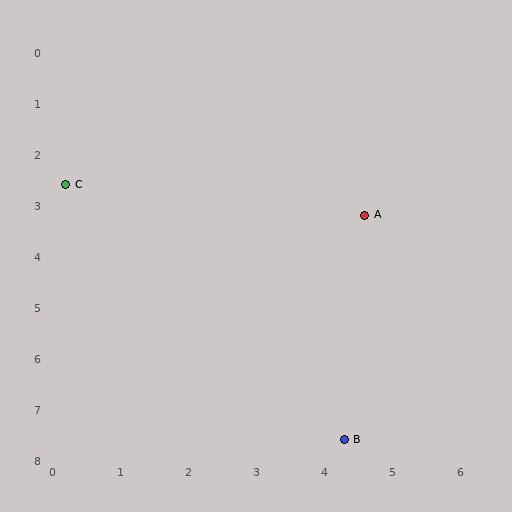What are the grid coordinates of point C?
Point C is at approximately (0.2, 2.6).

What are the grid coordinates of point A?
Point A is at approximately (4.6, 3.2).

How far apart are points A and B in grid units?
Points A and B are about 4.4 grid units apart.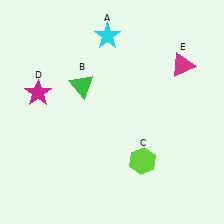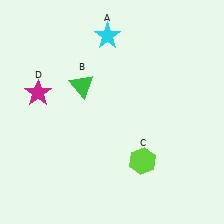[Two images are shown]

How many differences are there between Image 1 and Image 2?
There is 1 difference between the two images.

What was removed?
The magenta triangle (E) was removed in Image 2.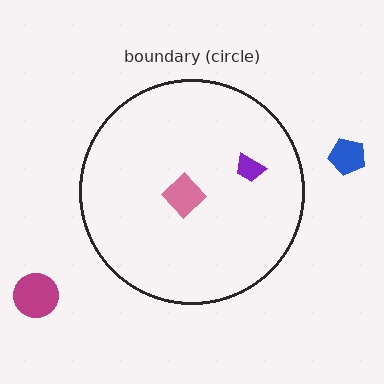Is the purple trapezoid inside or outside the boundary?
Inside.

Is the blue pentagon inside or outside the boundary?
Outside.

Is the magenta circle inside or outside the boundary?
Outside.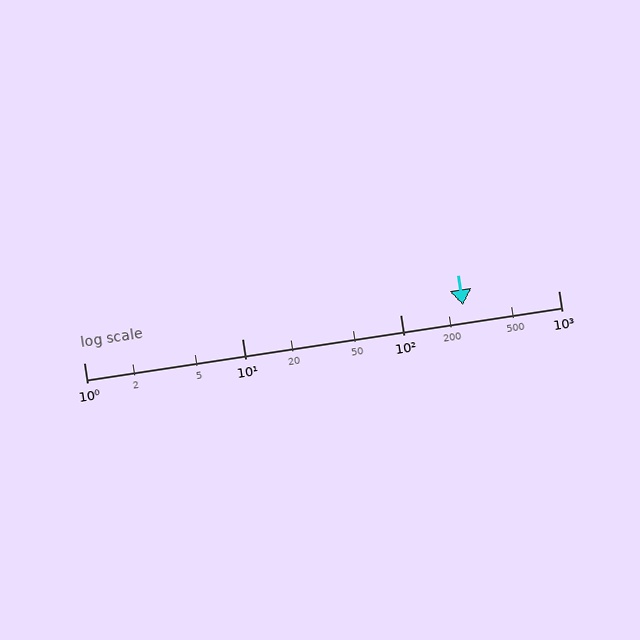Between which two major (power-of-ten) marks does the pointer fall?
The pointer is between 100 and 1000.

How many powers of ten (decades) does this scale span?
The scale spans 3 decades, from 1 to 1000.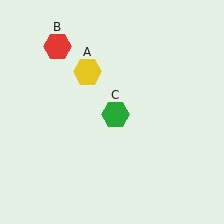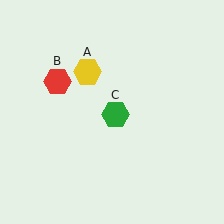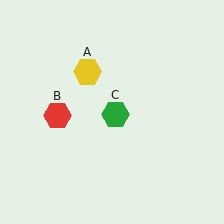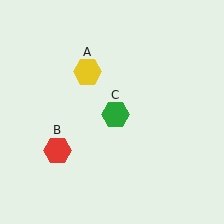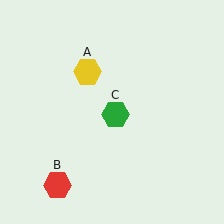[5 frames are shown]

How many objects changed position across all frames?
1 object changed position: red hexagon (object B).